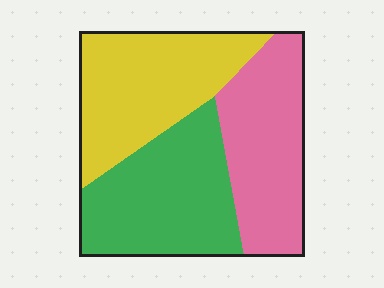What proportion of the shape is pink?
Pink covers 31% of the shape.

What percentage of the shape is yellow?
Yellow takes up between a third and a half of the shape.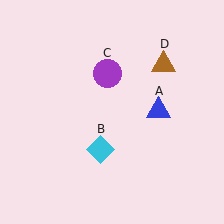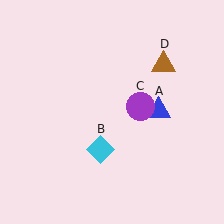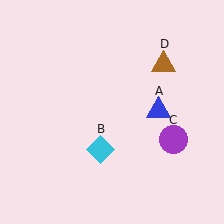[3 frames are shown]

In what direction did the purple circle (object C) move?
The purple circle (object C) moved down and to the right.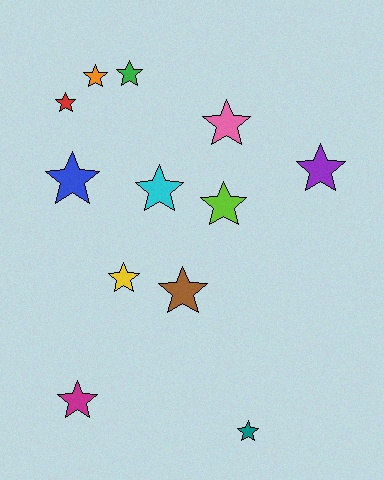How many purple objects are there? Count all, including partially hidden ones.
There is 1 purple object.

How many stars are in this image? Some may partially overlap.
There are 12 stars.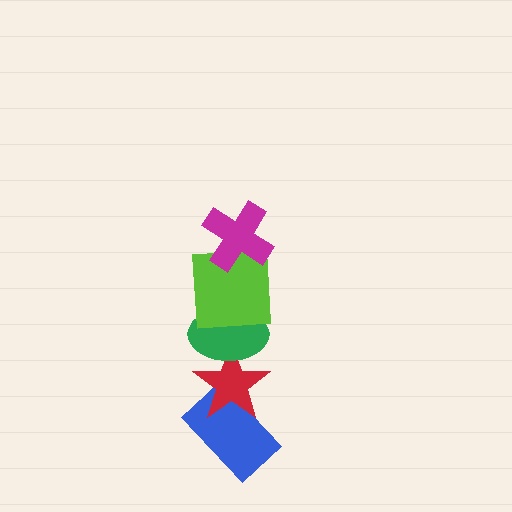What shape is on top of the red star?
The green ellipse is on top of the red star.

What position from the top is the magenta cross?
The magenta cross is 1st from the top.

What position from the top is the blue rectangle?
The blue rectangle is 5th from the top.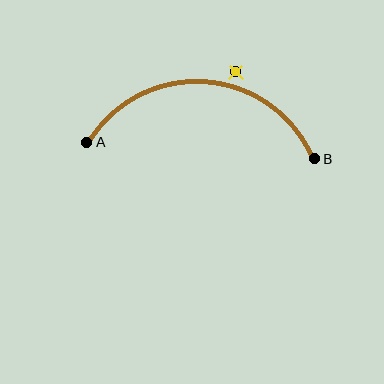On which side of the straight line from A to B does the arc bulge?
The arc bulges above the straight line connecting A and B.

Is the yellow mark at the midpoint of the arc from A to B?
No — the yellow mark does not lie on the arc at all. It sits slightly outside the curve.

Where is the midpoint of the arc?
The arc midpoint is the point on the curve farthest from the straight line joining A and B. It sits above that line.